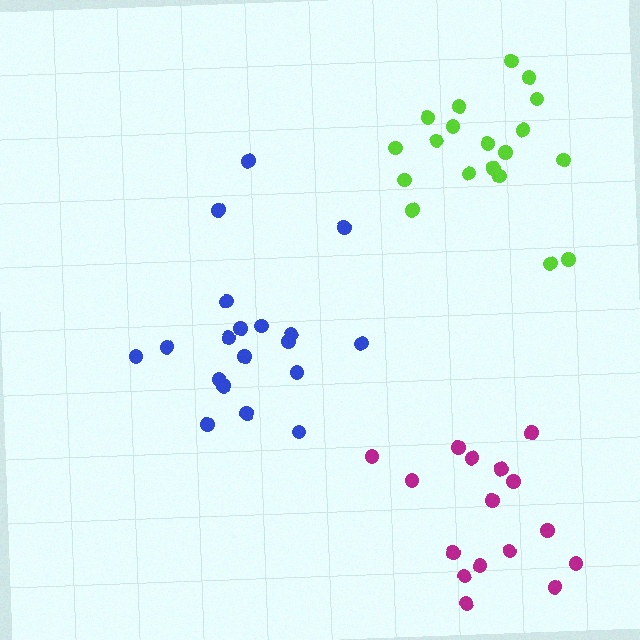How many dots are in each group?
Group 1: 19 dots, Group 2: 16 dots, Group 3: 19 dots (54 total).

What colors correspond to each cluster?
The clusters are colored: blue, magenta, lime.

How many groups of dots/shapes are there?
There are 3 groups.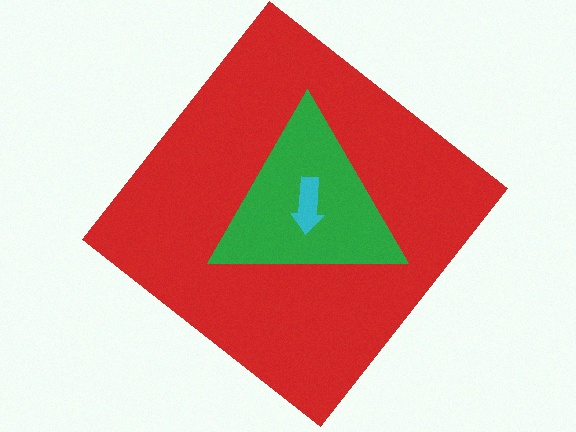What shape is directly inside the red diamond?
The green triangle.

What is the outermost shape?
The red diamond.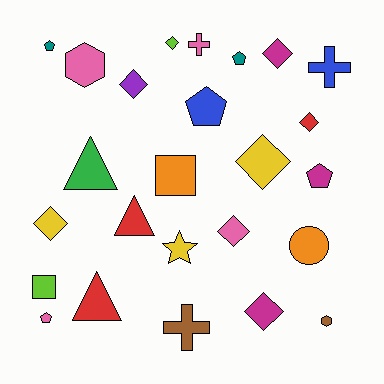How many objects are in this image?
There are 25 objects.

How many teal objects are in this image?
There are 2 teal objects.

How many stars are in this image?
There is 1 star.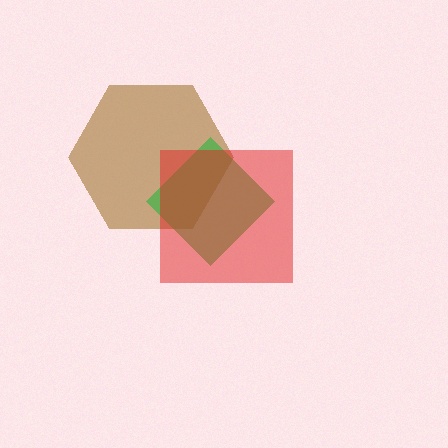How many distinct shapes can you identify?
There are 3 distinct shapes: a brown hexagon, a green diamond, a red square.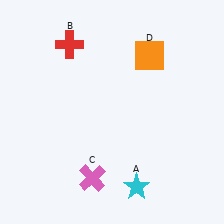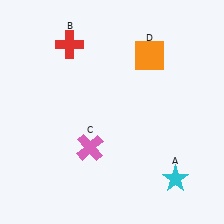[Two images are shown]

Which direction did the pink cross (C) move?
The pink cross (C) moved up.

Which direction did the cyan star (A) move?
The cyan star (A) moved right.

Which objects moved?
The objects that moved are: the cyan star (A), the pink cross (C).